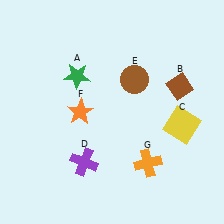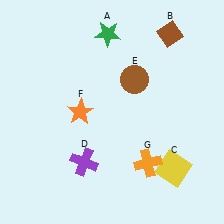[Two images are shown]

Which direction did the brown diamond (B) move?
The brown diamond (B) moved up.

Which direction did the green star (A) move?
The green star (A) moved up.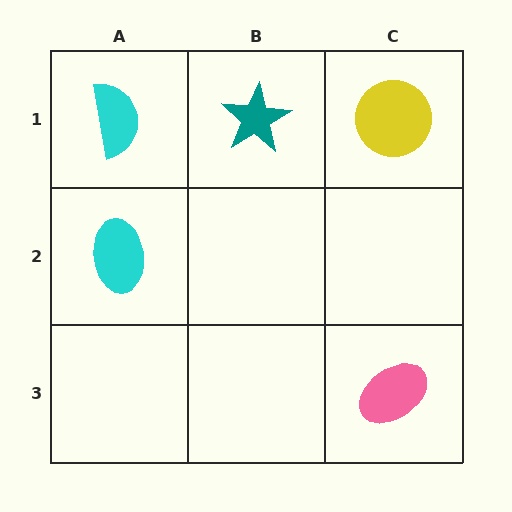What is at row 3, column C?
A pink ellipse.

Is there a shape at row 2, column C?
No, that cell is empty.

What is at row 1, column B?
A teal star.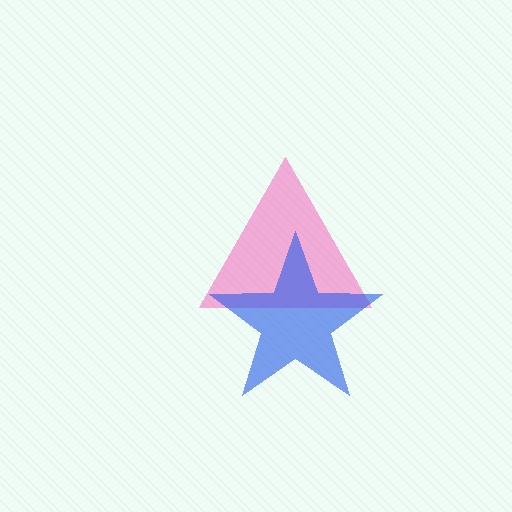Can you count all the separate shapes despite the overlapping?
Yes, there are 2 separate shapes.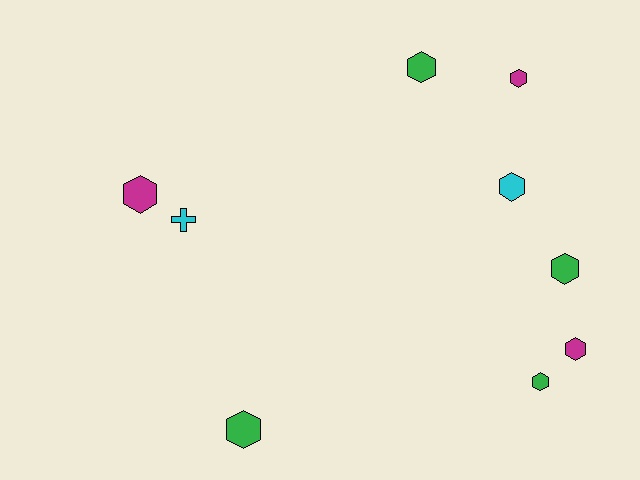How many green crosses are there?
There are no green crosses.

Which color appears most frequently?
Green, with 4 objects.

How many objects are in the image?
There are 9 objects.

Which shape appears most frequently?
Hexagon, with 8 objects.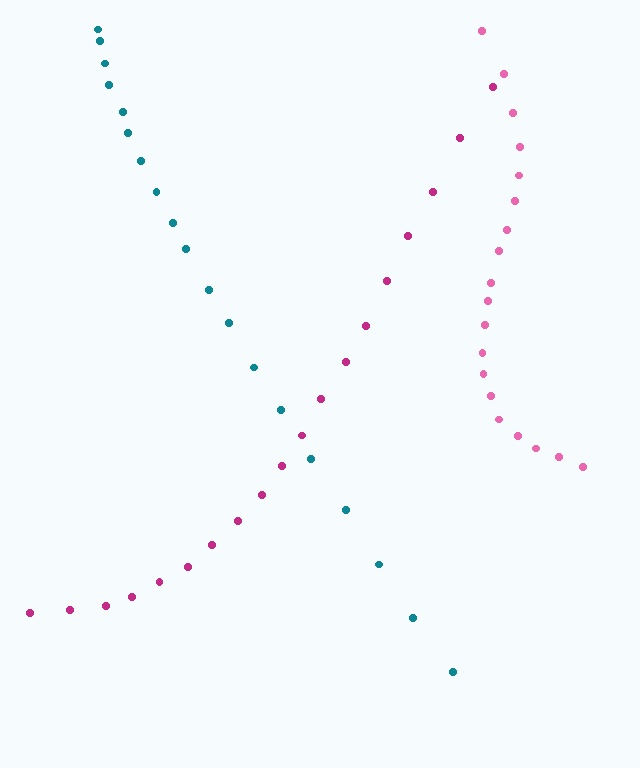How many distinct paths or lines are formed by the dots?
There are 3 distinct paths.